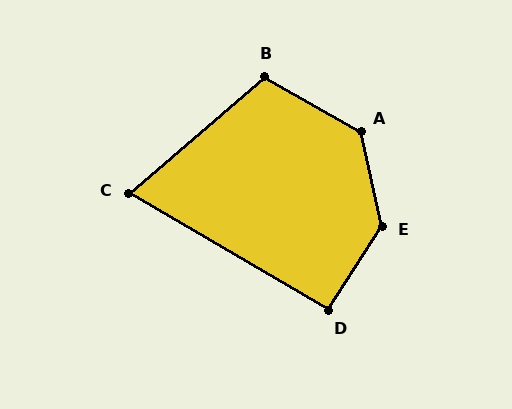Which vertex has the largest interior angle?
E, at approximately 135 degrees.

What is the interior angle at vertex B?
Approximately 110 degrees (obtuse).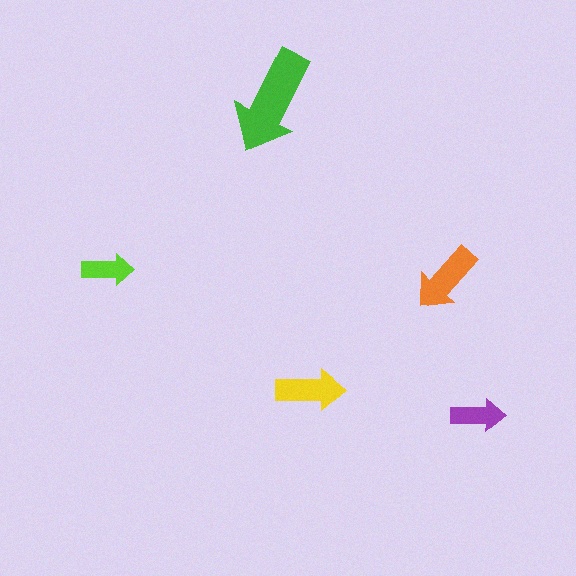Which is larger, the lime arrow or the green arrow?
The green one.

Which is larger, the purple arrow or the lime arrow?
The purple one.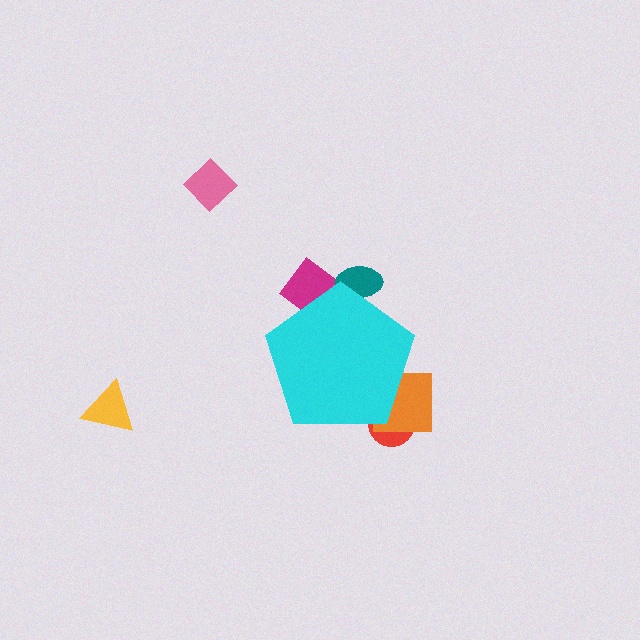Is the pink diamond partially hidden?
No, the pink diamond is fully visible.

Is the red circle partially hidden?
Yes, the red circle is partially hidden behind the cyan pentagon.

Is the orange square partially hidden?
Yes, the orange square is partially hidden behind the cyan pentagon.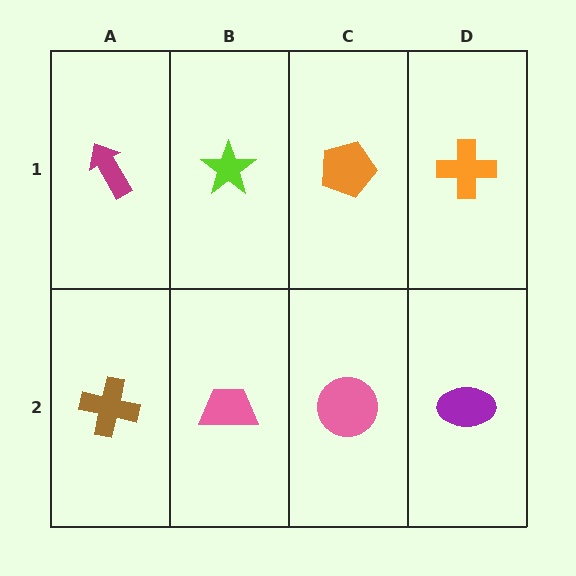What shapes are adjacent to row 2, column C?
An orange pentagon (row 1, column C), a pink trapezoid (row 2, column B), a purple ellipse (row 2, column D).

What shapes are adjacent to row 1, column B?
A pink trapezoid (row 2, column B), a magenta arrow (row 1, column A), an orange pentagon (row 1, column C).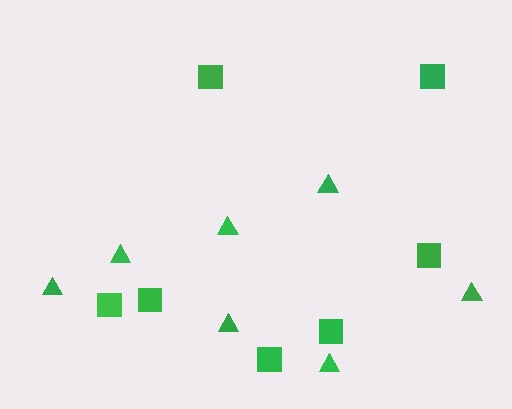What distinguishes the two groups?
There are 2 groups: one group of squares (7) and one group of triangles (7).